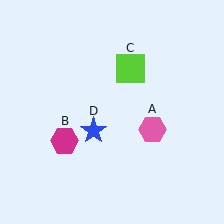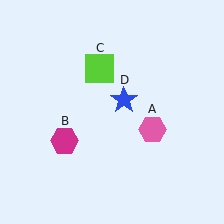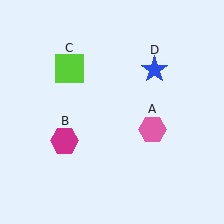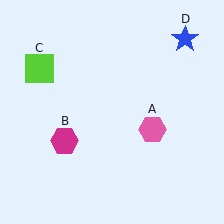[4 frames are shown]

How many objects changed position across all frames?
2 objects changed position: lime square (object C), blue star (object D).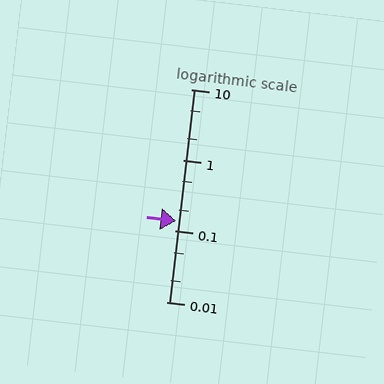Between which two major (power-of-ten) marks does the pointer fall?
The pointer is between 0.1 and 1.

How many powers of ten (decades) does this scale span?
The scale spans 3 decades, from 0.01 to 10.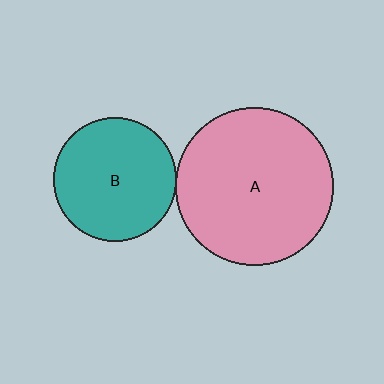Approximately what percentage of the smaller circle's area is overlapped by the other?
Approximately 5%.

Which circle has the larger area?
Circle A (pink).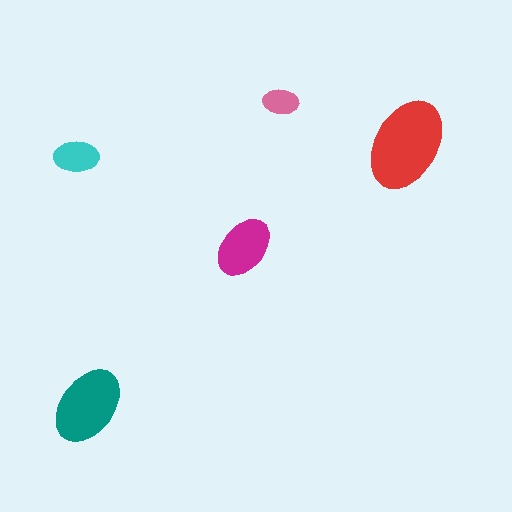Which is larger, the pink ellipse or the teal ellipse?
The teal one.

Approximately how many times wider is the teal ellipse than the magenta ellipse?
About 1.5 times wider.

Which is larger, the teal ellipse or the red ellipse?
The red one.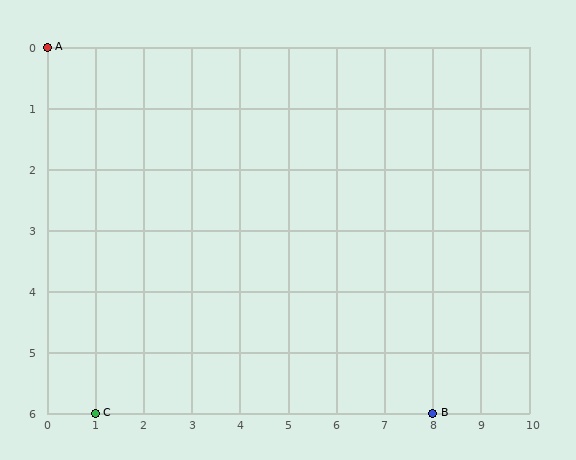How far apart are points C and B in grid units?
Points C and B are 7 columns apart.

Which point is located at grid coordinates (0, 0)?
Point A is at (0, 0).